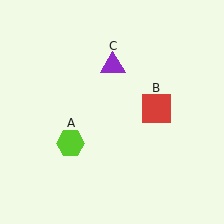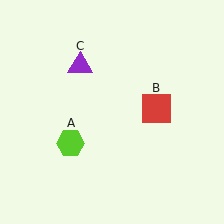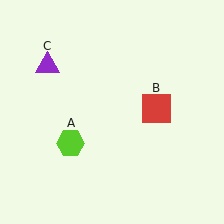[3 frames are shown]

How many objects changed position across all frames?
1 object changed position: purple triangle (object C).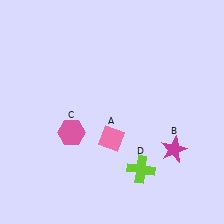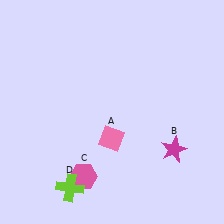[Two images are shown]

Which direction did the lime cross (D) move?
The lime cross (D) moved left.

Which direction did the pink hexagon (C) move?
The pink hexagon (C) moved down.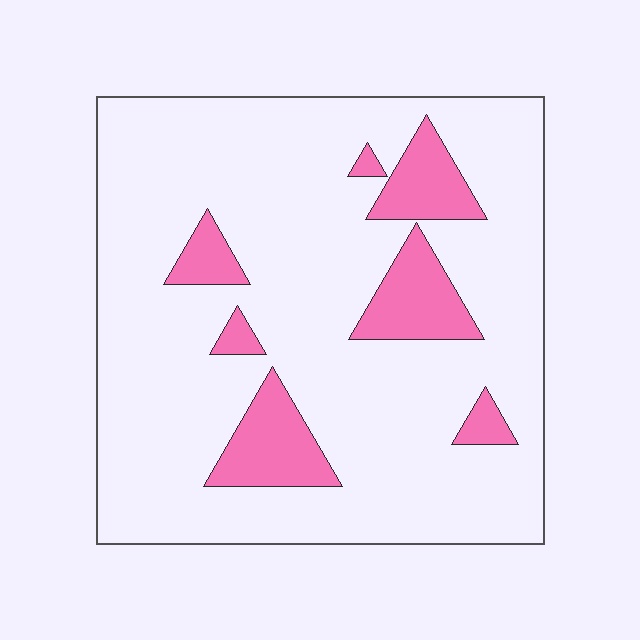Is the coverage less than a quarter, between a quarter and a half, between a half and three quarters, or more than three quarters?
Less than a quarter.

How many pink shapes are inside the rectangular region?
7.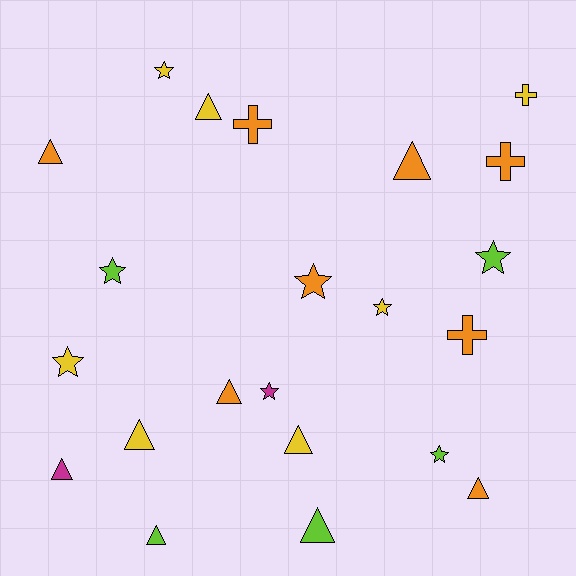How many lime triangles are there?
There are 2 lime triangles.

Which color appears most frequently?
Orange, with 8 objects.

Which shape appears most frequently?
Triangle, with 10 objects.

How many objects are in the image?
There are 22 objects.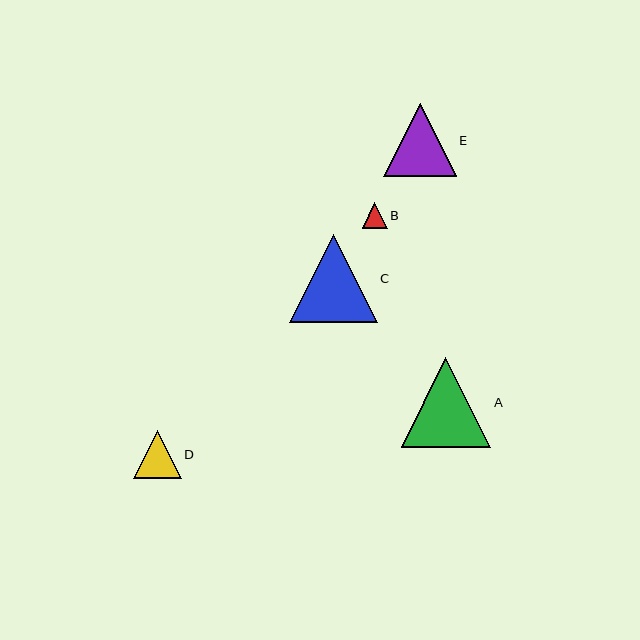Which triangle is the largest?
Triangle A is the largest with a size of approximately 89 pixels.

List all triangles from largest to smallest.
From largest to smallest: A, C, E, D, B.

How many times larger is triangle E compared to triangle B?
Triangle E is approximately 2.9 times the size of triangle B.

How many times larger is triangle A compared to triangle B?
Triangle A is approximately 3.6 times the size of triangle B.